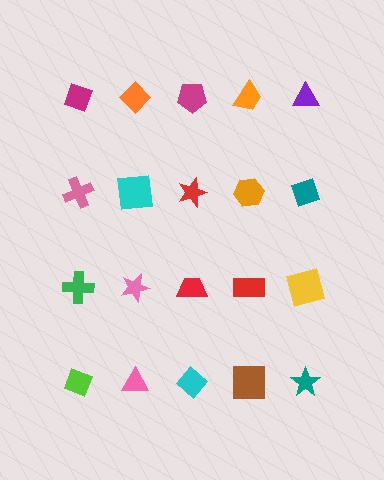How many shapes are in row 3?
5 shapes.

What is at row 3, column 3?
A red trapezoid.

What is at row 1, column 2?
An orange diamond.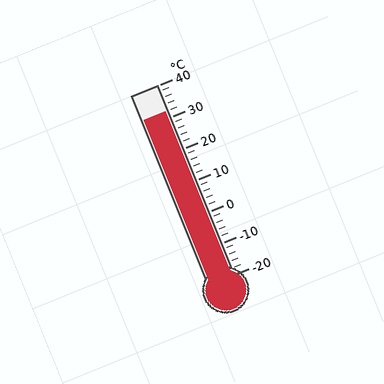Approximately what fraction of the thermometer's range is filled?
The thermometer is filled to approximately 85% of its range.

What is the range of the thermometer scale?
The thermometer scale ranges from -20°C to 40°C.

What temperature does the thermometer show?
The thermometer shows approximately 32°C.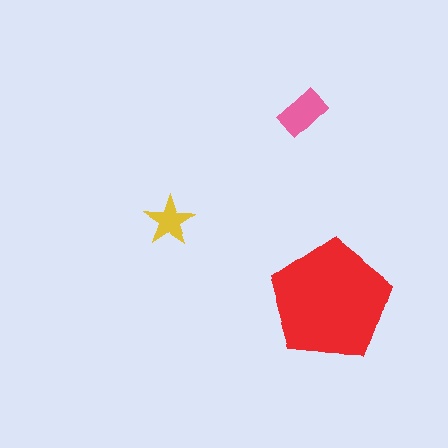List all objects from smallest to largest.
The yellow star, the pink rectangle, the red pentagon.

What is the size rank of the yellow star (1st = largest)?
3rd.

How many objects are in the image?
There are 3 objects in the image.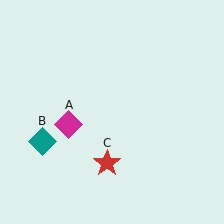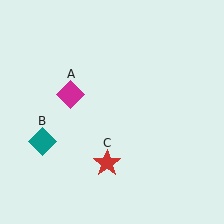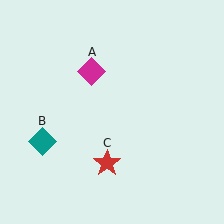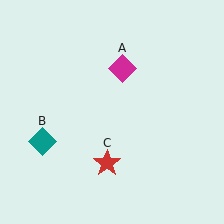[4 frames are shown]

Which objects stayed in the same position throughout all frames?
Teal diamond (object B) and red star (object C) remained stationary.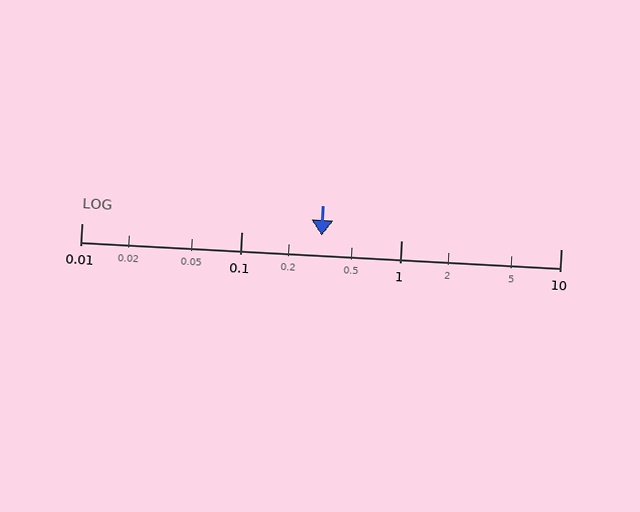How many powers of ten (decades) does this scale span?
The scale spans 3 decades, from 0.01 to 10.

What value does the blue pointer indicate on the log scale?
The pointer indicates approximately 0.32.